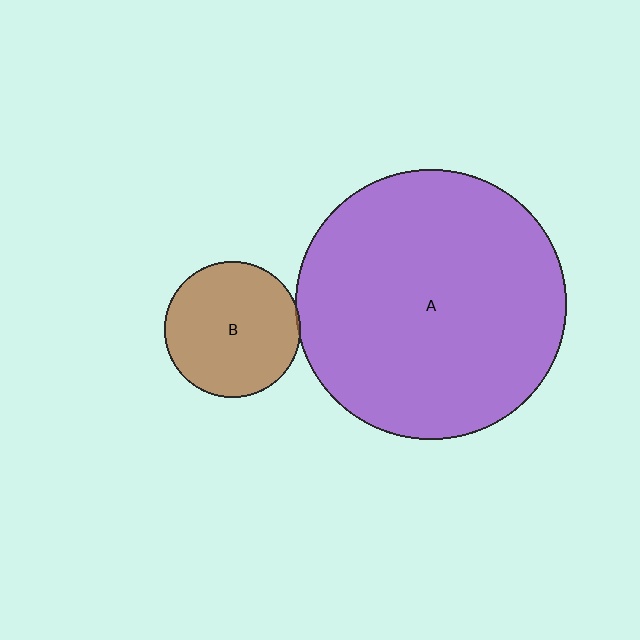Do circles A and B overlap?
Yes.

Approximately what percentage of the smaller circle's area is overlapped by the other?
Approximately 5%.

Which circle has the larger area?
Circle A (purple).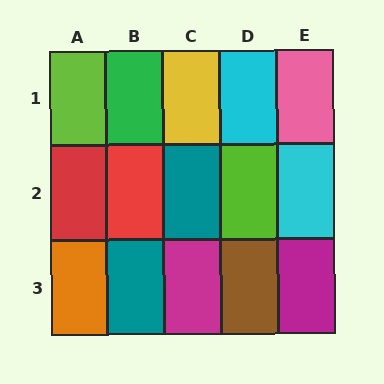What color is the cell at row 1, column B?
Green.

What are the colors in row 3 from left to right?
Orange, teal, magenta, brown, magenta.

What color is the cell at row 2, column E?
Cyan.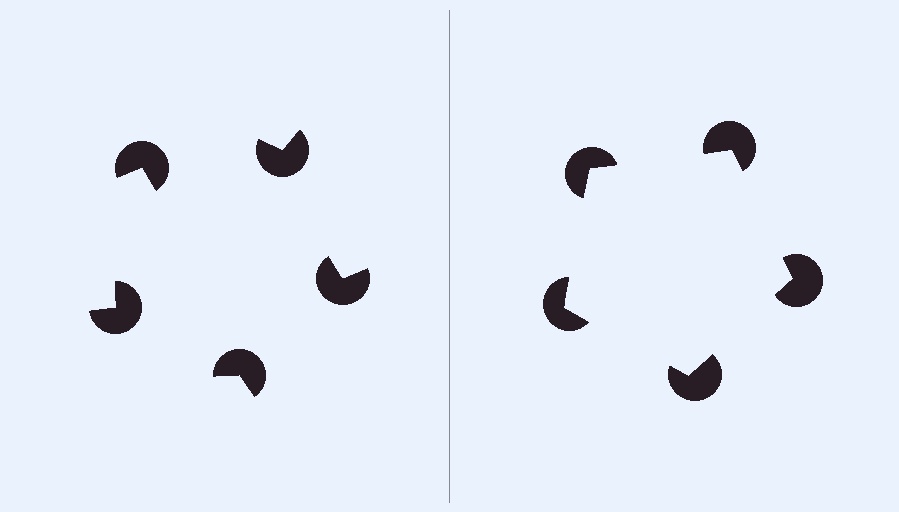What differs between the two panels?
The pac-man discs are positioned identically on both sides; only the wedge orientations differ. On the right they align to a pentagon; on the left they are misaligned.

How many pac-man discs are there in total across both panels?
10 — 5 on each side.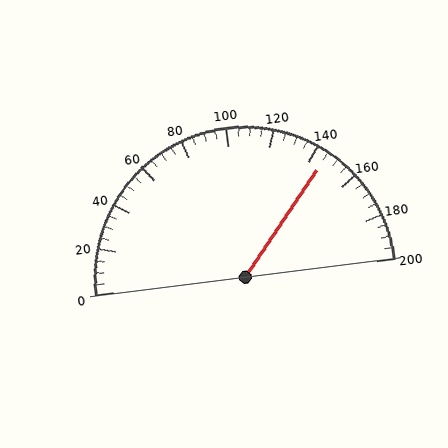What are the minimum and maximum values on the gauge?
The gauge ranges from 0 to 200.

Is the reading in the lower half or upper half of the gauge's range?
The reading is in the upper half of the range (0 to 200).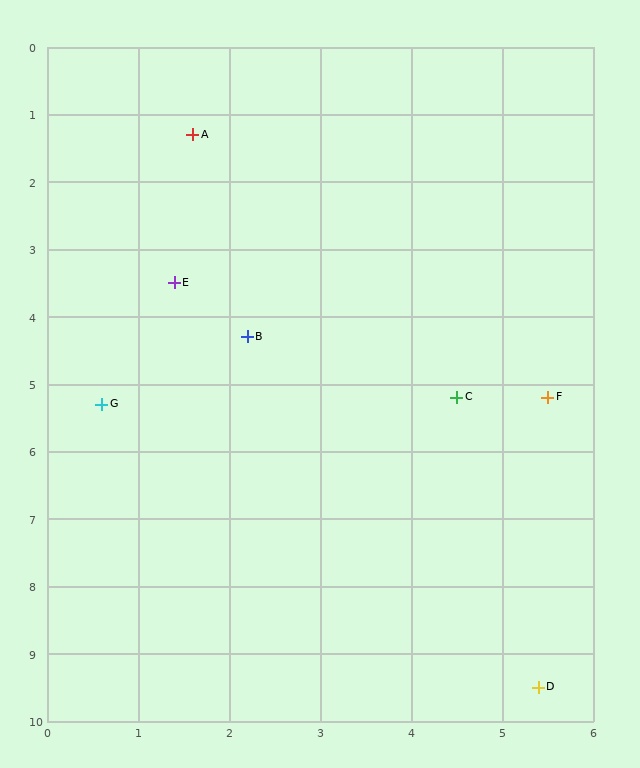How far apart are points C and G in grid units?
Points C and G are about 3.9 grid units apart.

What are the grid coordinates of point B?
Point B is at approximately (2.2, 4.3).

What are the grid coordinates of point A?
Point A is at approximately (1.6, 1.3).